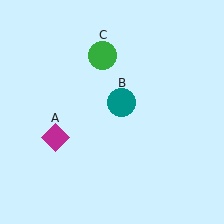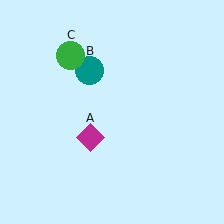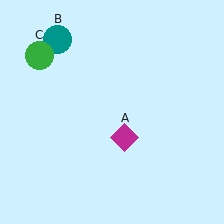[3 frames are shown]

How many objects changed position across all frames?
3 objects changed position: magenta diamond (object A), teal circle (object B), green circle (object C).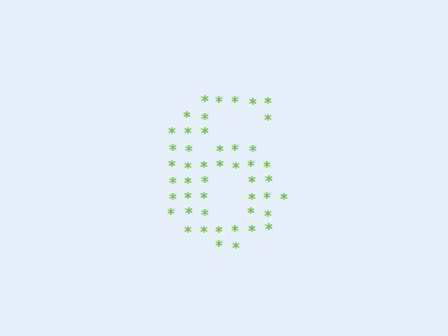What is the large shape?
The large shape is the digit 6.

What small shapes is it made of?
It is made of small asterisks.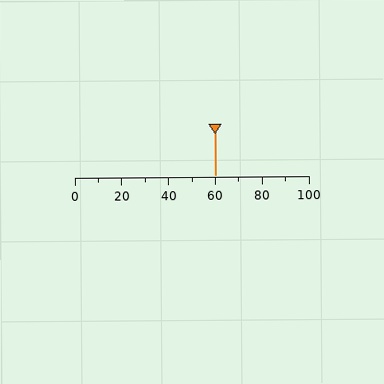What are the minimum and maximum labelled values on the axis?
The axis runs from 0 to 100.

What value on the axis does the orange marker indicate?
The marker indicates approximately 60.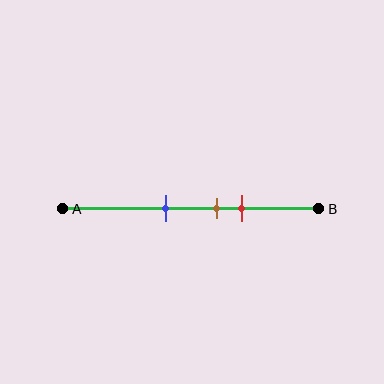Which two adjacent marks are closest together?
The brown and red marks are the closest adjacent pair.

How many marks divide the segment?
There are 3 marks dividing the segment.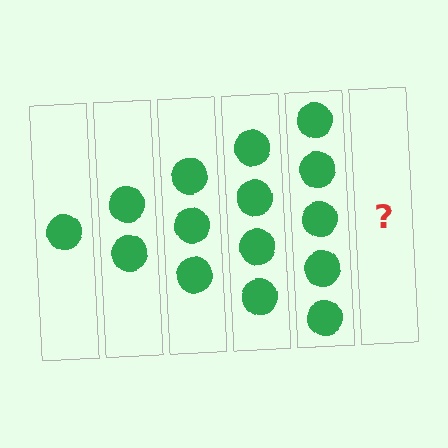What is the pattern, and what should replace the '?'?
The pattern is that each step adds one more circle. The '?' should be 6 circles.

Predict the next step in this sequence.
The next step is 6 circles.